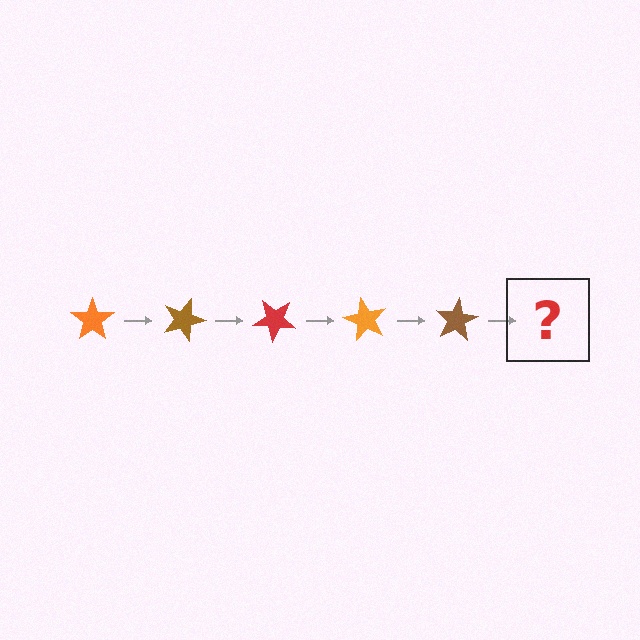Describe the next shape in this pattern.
It should be a red star, rotated 100 degrees from the start.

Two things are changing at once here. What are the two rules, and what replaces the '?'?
The two rules are that it rotates 20 degrees each step and the color cycles through orange, brown, and red. The '?' should be a red star, rotated 100 degrees from the start.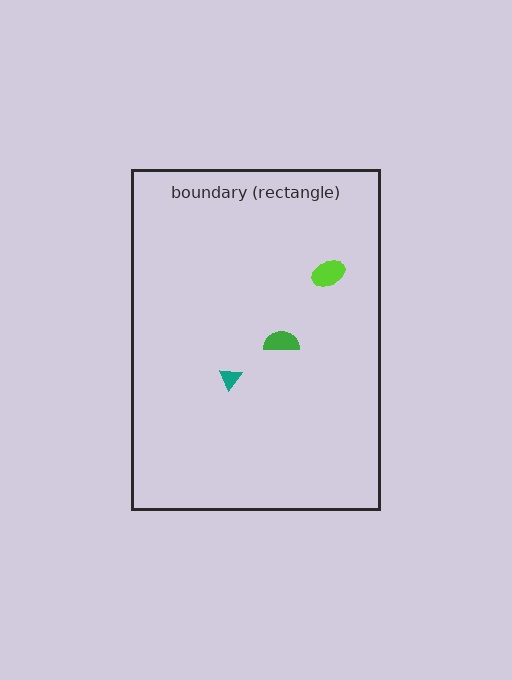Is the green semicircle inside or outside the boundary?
Inside.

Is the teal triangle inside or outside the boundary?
Inside.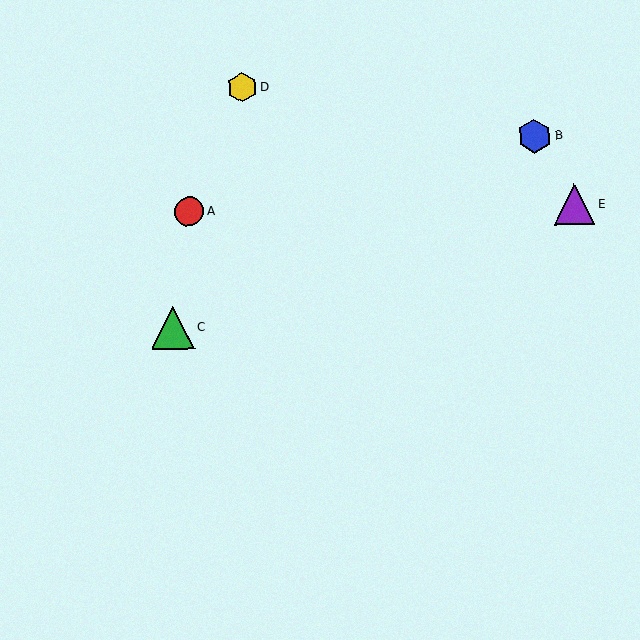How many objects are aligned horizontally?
2 objects (A, E) are aligned horizontally.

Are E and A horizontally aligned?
Yes, both are at y≈204.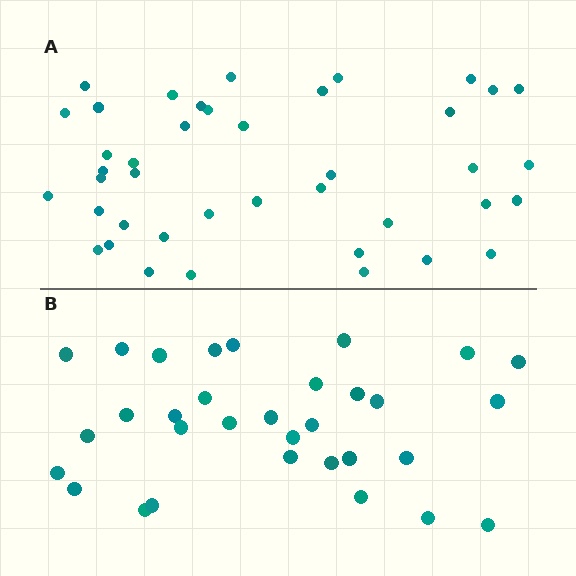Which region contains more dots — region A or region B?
Region A (the top region) has more dots.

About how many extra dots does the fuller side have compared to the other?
Region A has roughly 8 or so more dots than region B.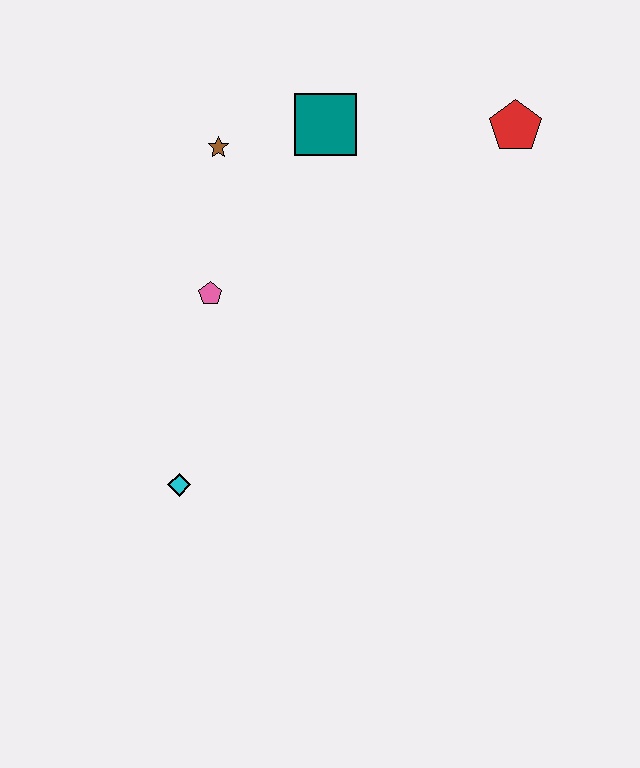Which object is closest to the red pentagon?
The teal square is closest to the red pentagon.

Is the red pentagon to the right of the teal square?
Yes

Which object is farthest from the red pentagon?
The cyan diamond is farthest from the red pentagon.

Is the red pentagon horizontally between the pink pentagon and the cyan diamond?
No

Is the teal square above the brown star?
Yes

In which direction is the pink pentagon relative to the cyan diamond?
The pink pentagon is above the cyan diamond.